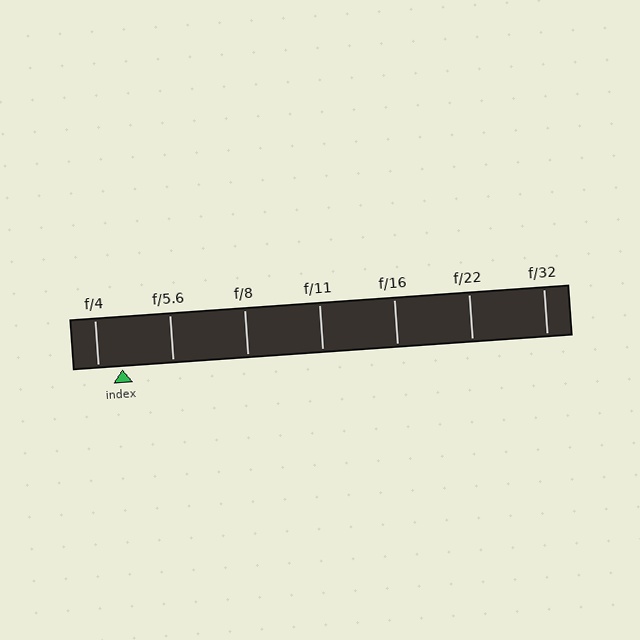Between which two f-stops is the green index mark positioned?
The index mark is between f/4 and f/5.6.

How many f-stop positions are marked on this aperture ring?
There are 7 f-stop positions marked.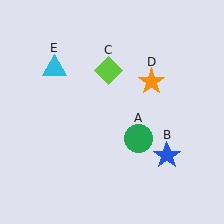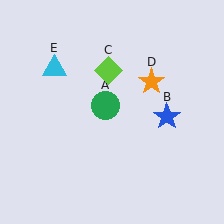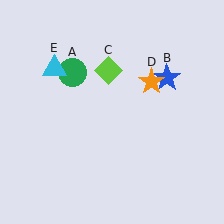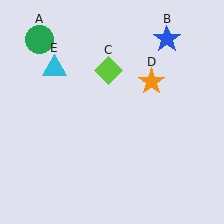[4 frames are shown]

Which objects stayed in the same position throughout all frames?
Lime diamond (object C) and orange star (object D) and cyan triangle (object E) remained stationary.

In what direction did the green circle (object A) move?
The green circle (object A) moved up and to the left.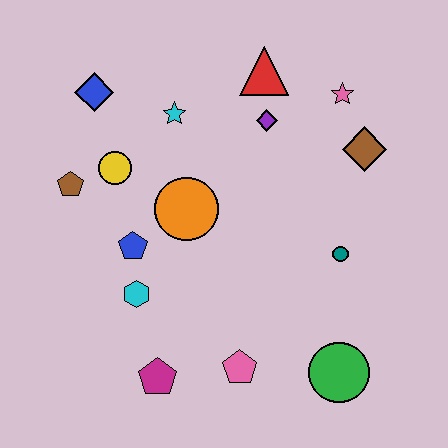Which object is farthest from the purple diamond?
The magenta pentagon is farthest from the purple diamond.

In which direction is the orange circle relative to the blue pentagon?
The orange circle is to the right of the blue pentagon.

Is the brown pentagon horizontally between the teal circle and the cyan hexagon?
No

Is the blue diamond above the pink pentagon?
Yes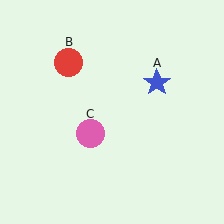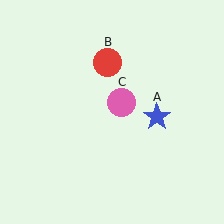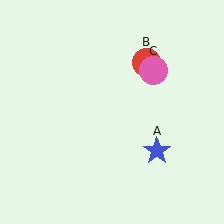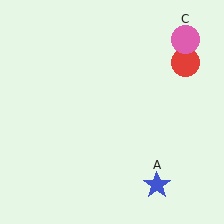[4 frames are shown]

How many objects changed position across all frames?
3 objects changed position: blue star (object A), red circle (object B), pink circle (object C).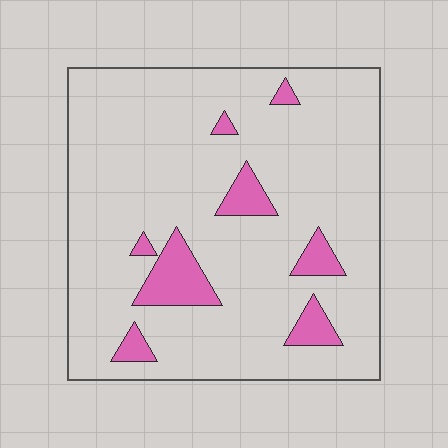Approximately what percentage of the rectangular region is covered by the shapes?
Approximately 10%.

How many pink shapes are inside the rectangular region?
8.